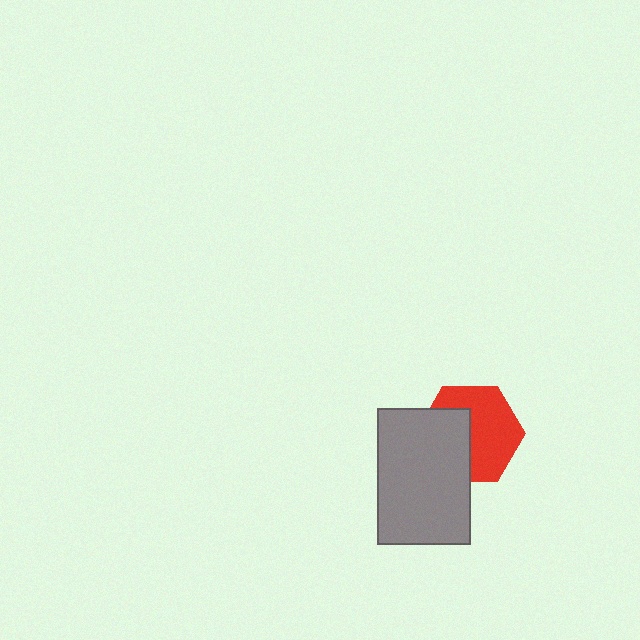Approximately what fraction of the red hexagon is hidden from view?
Roughly 42% of the red hexagon is hidden behind the gray rectangle.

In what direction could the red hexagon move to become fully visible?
The red hexagon could move right. That would shift it out from behind the gray rectangle entirely.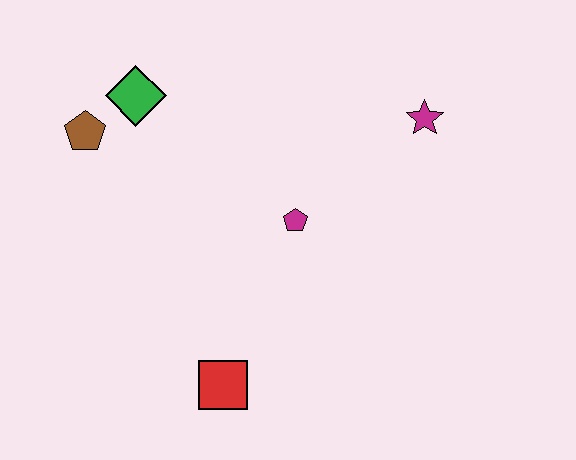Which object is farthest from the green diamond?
The red square is farthest from the green diamond.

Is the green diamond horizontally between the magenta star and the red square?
No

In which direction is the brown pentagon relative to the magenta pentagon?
The brown pentagon is to the left of the magenta pentagon.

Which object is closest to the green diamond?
The brown pentagon is closest to the green diamond.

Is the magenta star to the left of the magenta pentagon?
No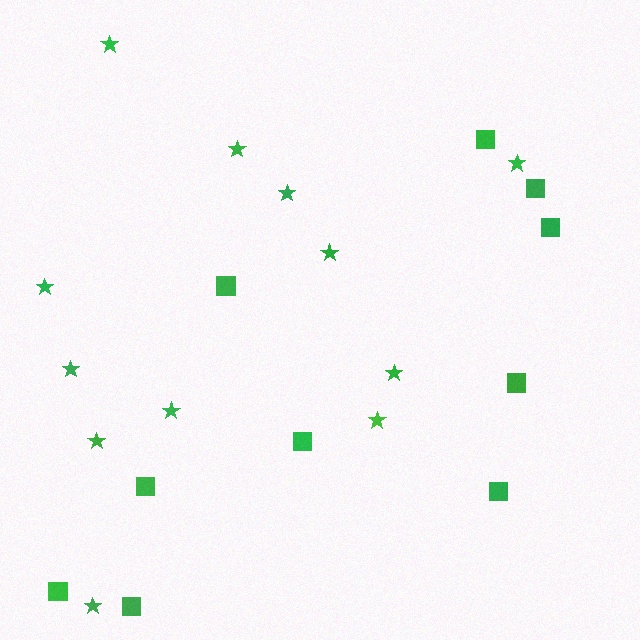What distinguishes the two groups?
There are 2 groups: one group of stars (12) and one group of squares (10).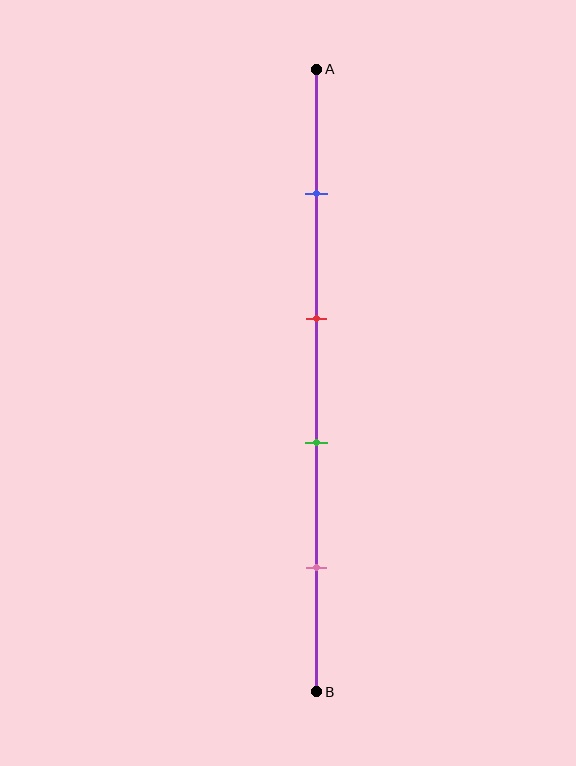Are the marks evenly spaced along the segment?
Yes, the marks are approximately evenly spaced.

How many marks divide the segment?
There are 4 marks dividing the segment.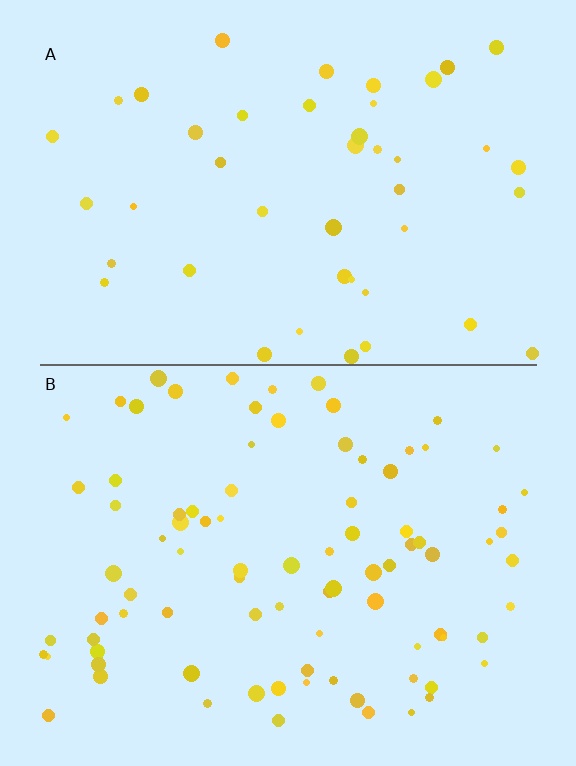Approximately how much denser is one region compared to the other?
Approximately 2.0× — region B over region A.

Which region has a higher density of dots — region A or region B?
B (the bottom).